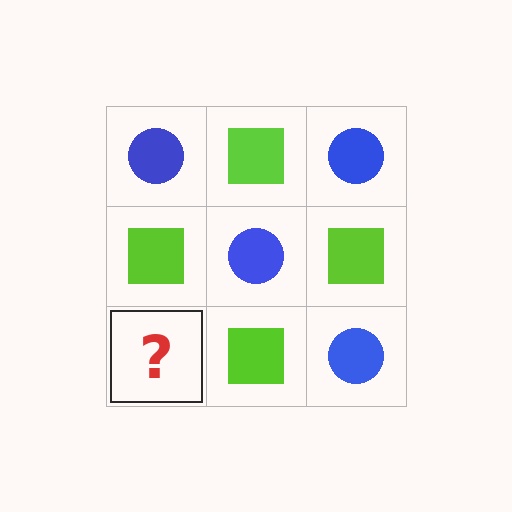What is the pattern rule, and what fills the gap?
The rule is that it alternates blue circle and lime square in a checkerboard pattern. The gap should be filled with a blue circle.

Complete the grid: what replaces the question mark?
The question mark should be replaced with a blue circle.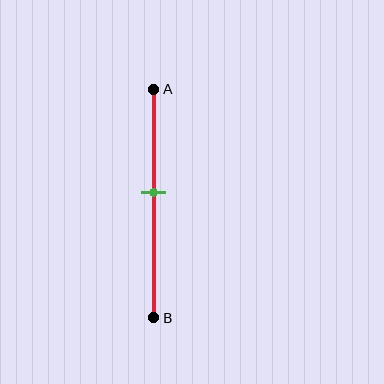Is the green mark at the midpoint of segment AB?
No, the mark is at about 45% from A, not at the 50% midpoint.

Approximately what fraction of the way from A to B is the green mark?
The green mark is approximately 45% of the way from A to B.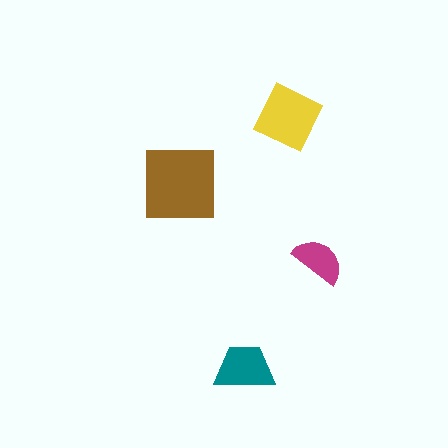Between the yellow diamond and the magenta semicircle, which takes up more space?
The yellow diamond.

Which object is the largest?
The brown square.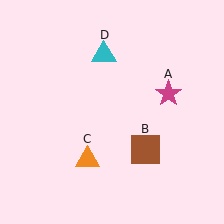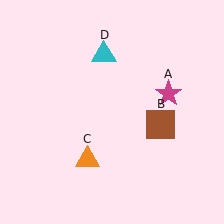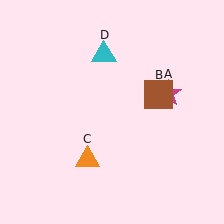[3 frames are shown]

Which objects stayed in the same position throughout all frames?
Magenta star (object A) and orange triangle (object C) and cyan triangle (object D) remained stationary.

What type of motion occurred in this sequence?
The brown square (object B) rotated counterclockwise around the center of the scene.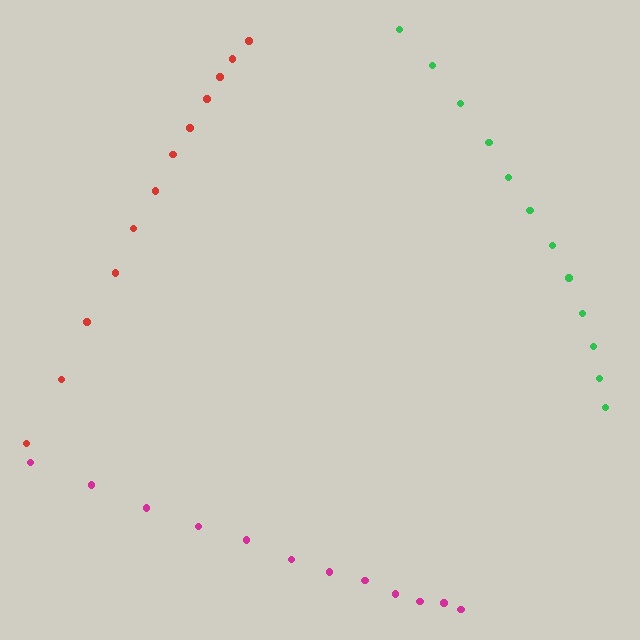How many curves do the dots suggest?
There are 3 distinct paths.